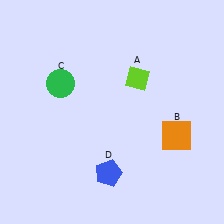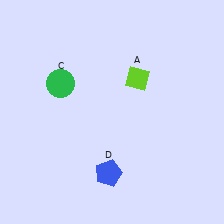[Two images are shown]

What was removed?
The orange square (B) was removed in Image 2.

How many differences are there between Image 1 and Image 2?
There is 1 difference between the two images.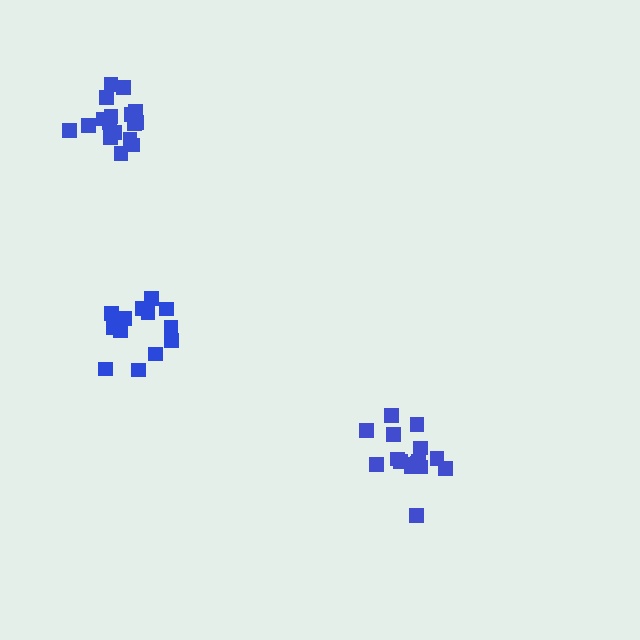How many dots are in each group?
Group 1: 16 dots, Group 2: 13 dots, Group 3: 17 dots (46 total).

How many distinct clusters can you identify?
There are 3 distinct clusters.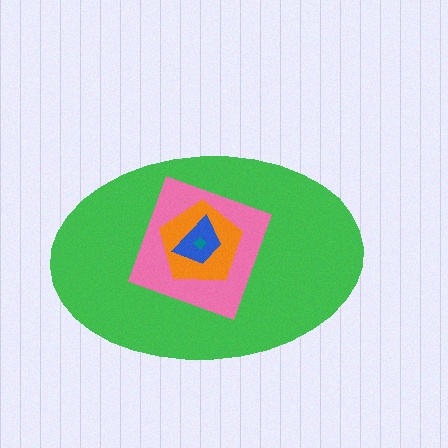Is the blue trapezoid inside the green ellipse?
Yes.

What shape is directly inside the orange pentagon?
The blue trapezoid.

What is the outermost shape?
The green ellipse.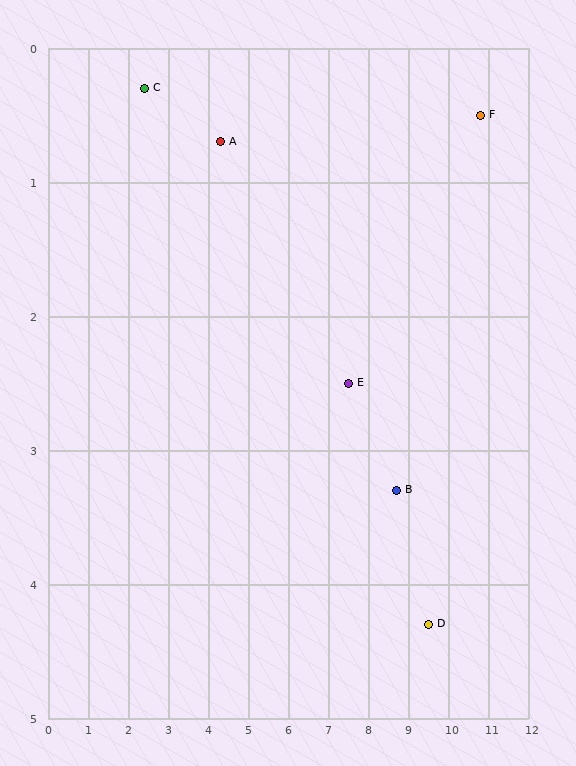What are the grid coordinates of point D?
Point D is at approximately (9.5, 4.3).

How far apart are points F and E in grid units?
Points F and E are about 3.9 grid units apart.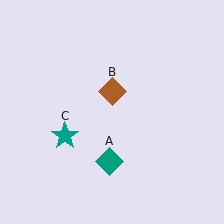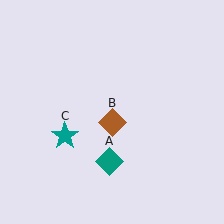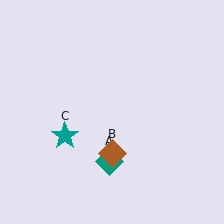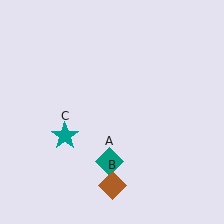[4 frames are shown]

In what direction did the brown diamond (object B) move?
The brown diamond (object B) moved down.